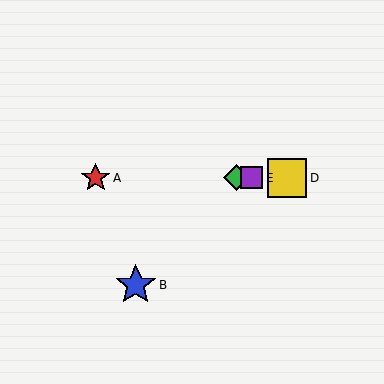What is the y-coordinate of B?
Object B is at y≈285.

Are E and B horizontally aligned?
No, E is at y≈178 and B is at y≈285.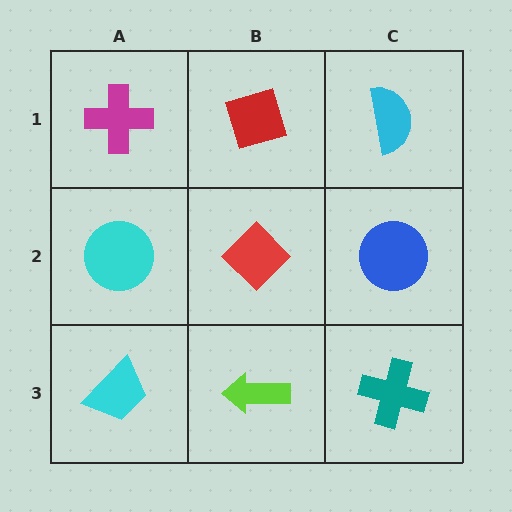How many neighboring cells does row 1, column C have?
2.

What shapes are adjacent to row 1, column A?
A cyan circle (row 2, column A), a red diamond (row 1, column B).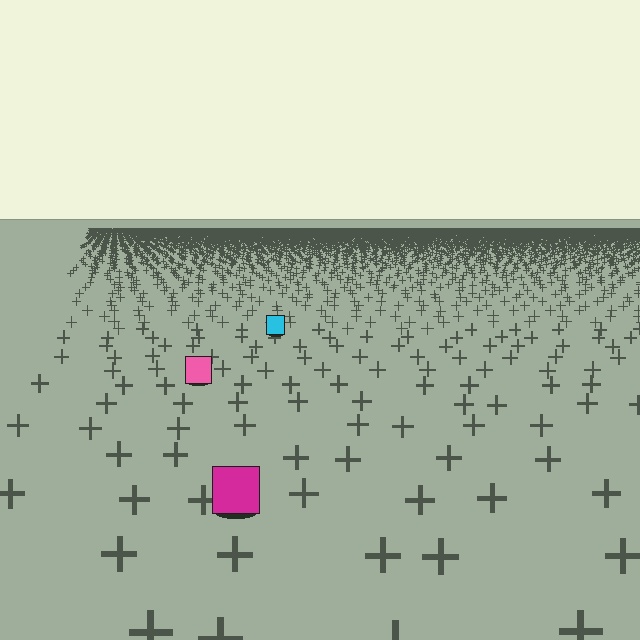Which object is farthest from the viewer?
The cyan square is farthest from the viewer. It appears smaller and the ground texture around it is denser.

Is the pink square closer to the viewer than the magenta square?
No. The magenta square is closer — you can tell from the texture gradient: the ground texture is coarser near it.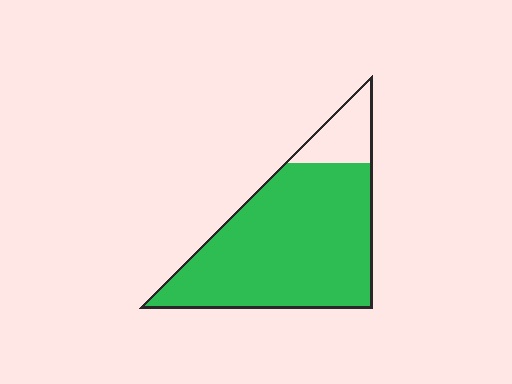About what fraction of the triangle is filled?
About seven eighths (7/8).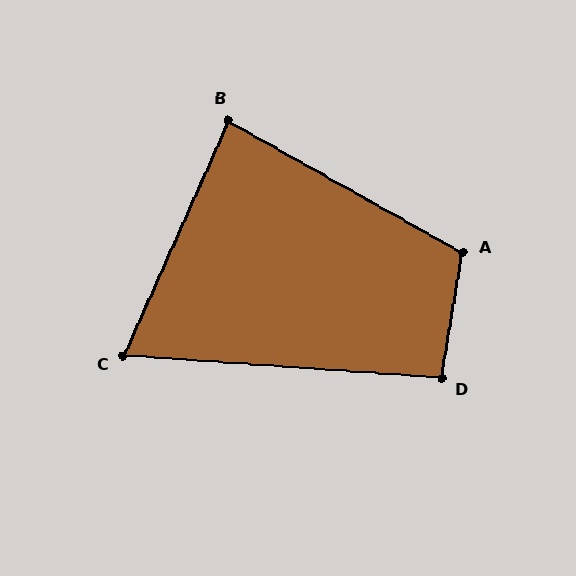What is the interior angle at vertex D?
Approximately 95 degrees (obtuse).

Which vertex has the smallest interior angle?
C, at approximately 70 degrees.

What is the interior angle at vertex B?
Approximately 85 degrees (acute).